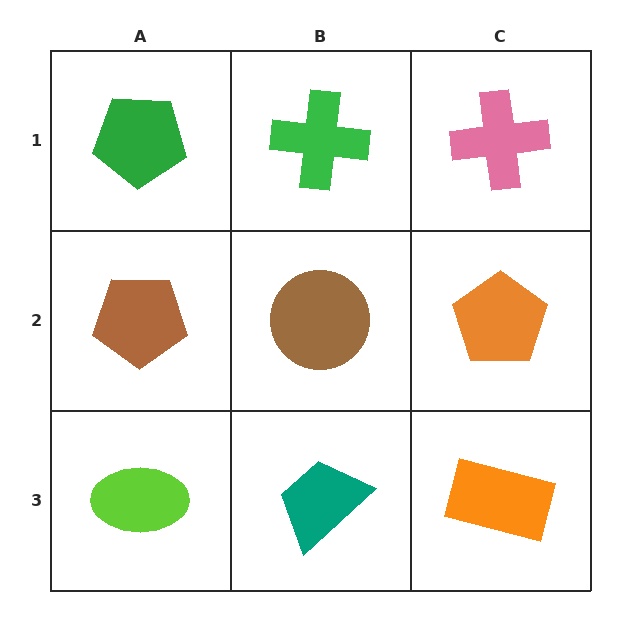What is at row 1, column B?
A green cross.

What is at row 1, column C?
A pink cross.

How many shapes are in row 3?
3 shapes.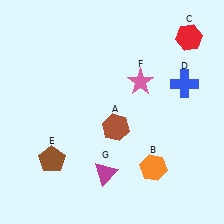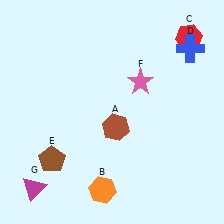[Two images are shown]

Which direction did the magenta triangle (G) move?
The magenta triangle (G) moved left.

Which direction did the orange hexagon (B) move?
The orange hexagon (B) moved left.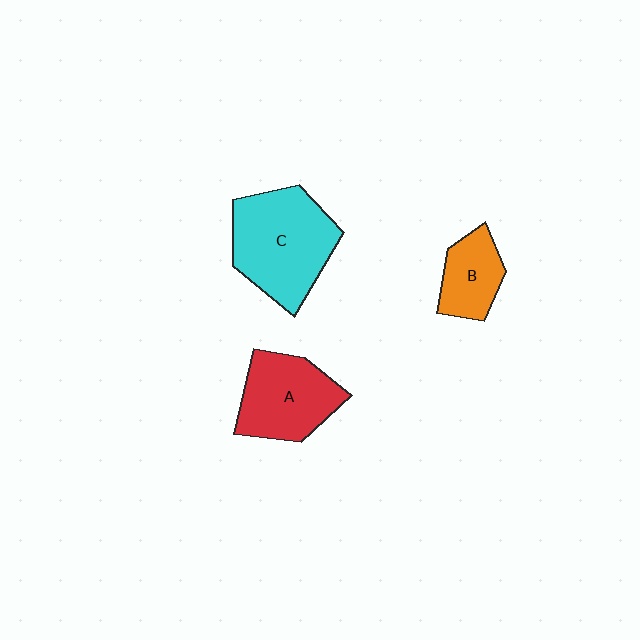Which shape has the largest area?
Shape C (cyan).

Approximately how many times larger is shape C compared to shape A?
Approximately 1.3 times.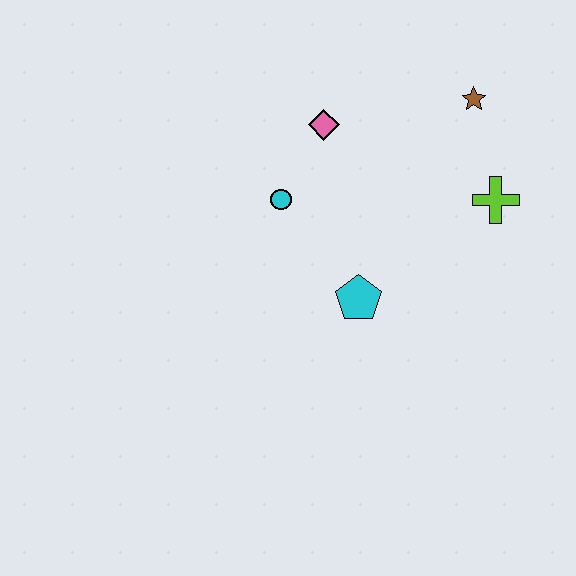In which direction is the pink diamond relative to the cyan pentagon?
The pink diamond is above the cyan pentagon.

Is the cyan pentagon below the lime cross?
Yes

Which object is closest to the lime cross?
The brown star is closest to the lime cross.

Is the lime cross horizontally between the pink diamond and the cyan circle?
No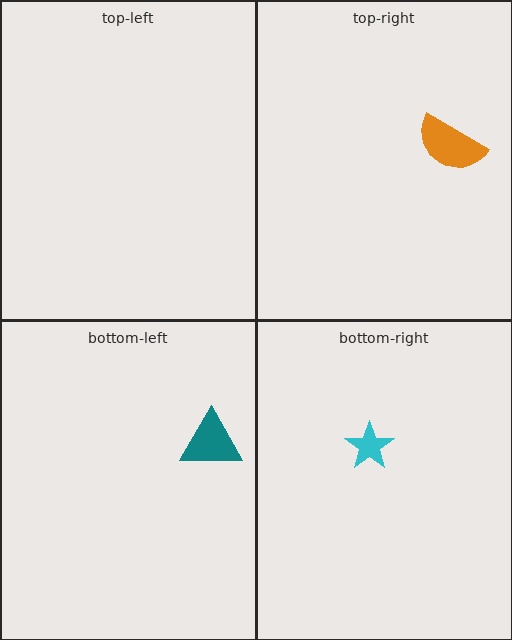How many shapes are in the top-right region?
1.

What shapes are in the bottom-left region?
The teal triangle.